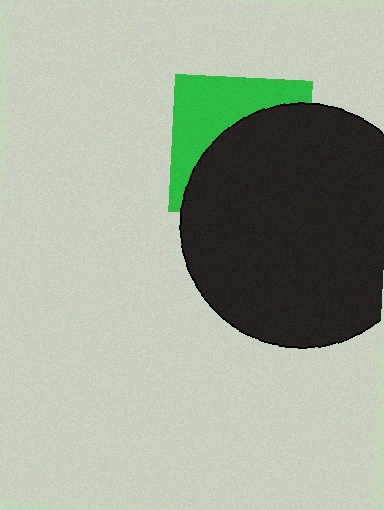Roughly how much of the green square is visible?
A small part of it is visible (roughly 40%).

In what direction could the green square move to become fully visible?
The green square could move toward the upper-left. That would shift it out from behind the black circle entirely.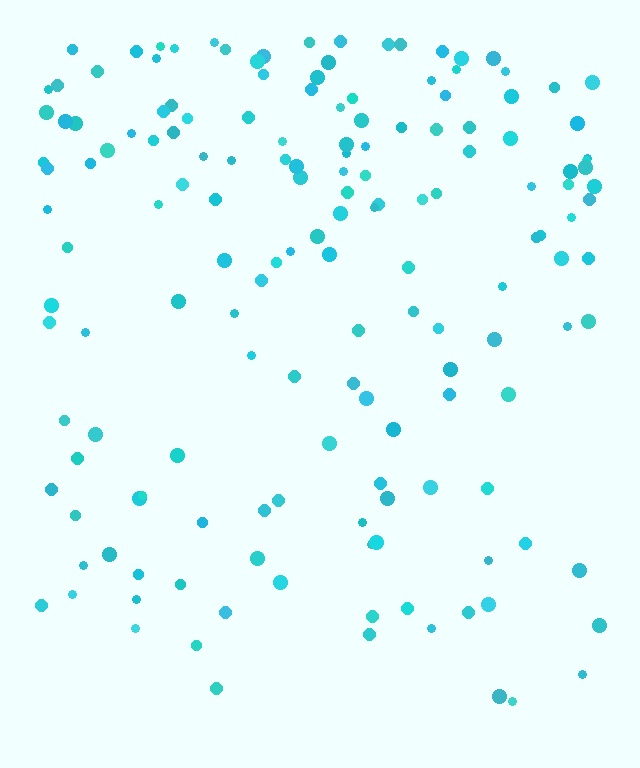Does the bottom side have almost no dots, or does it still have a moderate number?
Still a moderate number, just noticeably fewer than the top.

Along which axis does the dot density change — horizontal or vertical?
Vertical.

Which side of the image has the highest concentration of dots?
The top.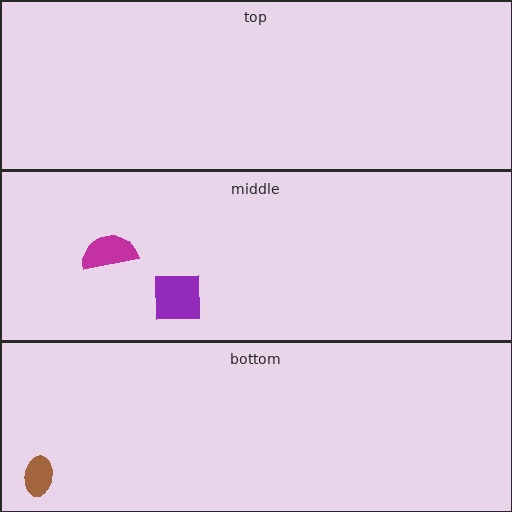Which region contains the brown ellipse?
The bottom region.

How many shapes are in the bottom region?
1.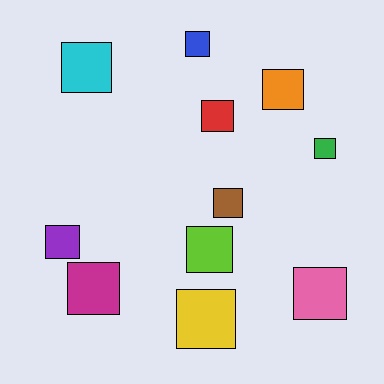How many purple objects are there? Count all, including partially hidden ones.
There is 1 purple object.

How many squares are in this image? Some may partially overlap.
There are 11 squares.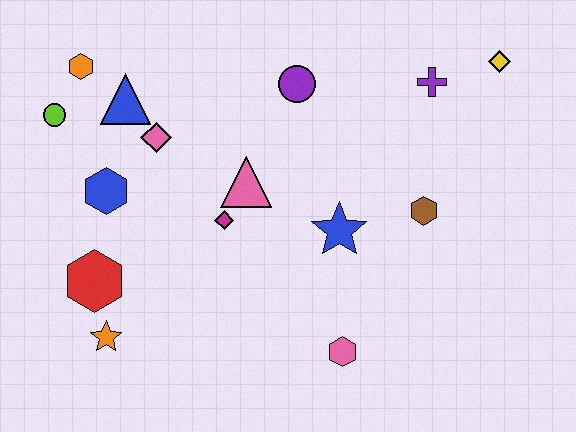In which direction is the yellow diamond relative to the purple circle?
The yellow diamond is to the right of the purple circle.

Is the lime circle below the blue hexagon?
No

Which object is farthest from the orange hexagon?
The yellow diamond is farthest from the orange hexagon.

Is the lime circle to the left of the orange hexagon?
Yes